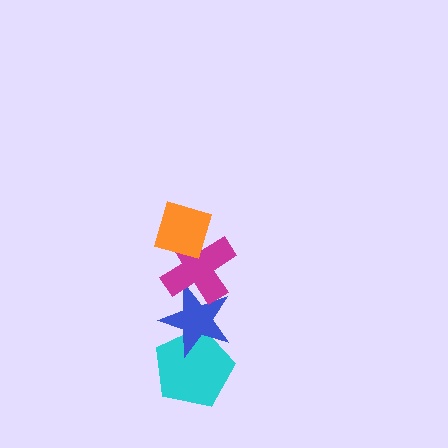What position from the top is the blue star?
The blue star is 3rd from the top.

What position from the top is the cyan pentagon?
The cyan pentagon is 4th from the top.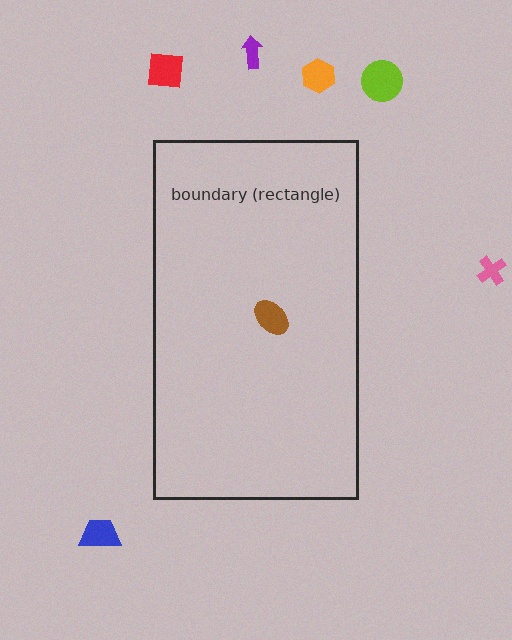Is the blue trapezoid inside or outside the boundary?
Outside.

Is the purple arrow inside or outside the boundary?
Outside.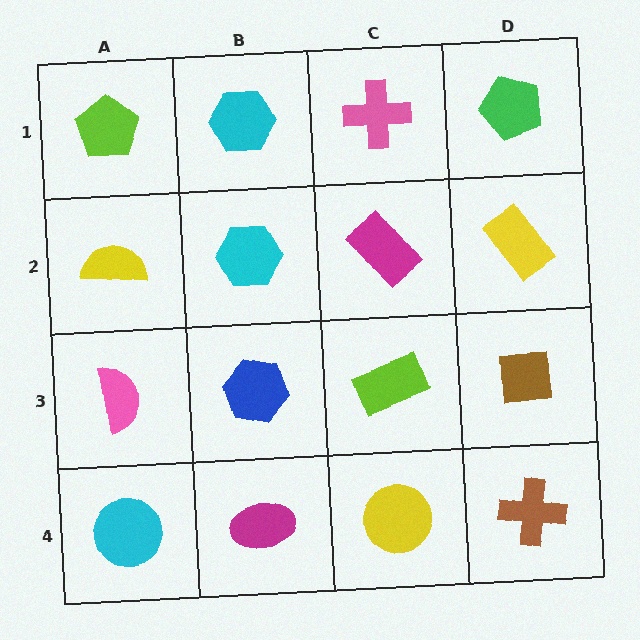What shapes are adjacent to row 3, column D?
A yellow rectangle (row 2, column D), a brown cross (row 4, column D), a lime rectangle (row 3, column C).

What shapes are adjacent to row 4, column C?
A lime rectangle (row 3, column C), a magenta ellipse (row 4, column B), a brown cross (row 4, column D).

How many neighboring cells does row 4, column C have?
3.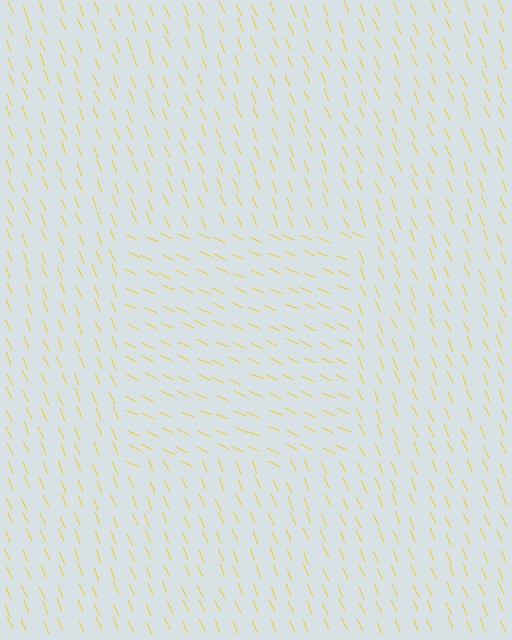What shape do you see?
I see a rectangle.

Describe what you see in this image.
The image is filled with small yellow line segments. A rectangle region in the image has lines oriented differently from the surrounding lines, creating a visible texture boundary.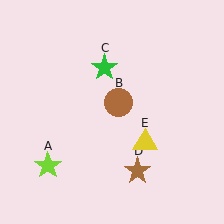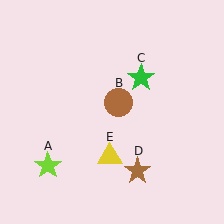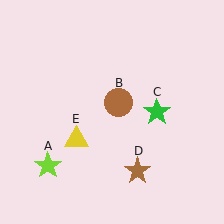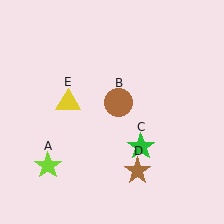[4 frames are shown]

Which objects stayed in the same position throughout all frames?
Lime star (object A) and brown circle (object B) and brown star (object D) remained stationary.